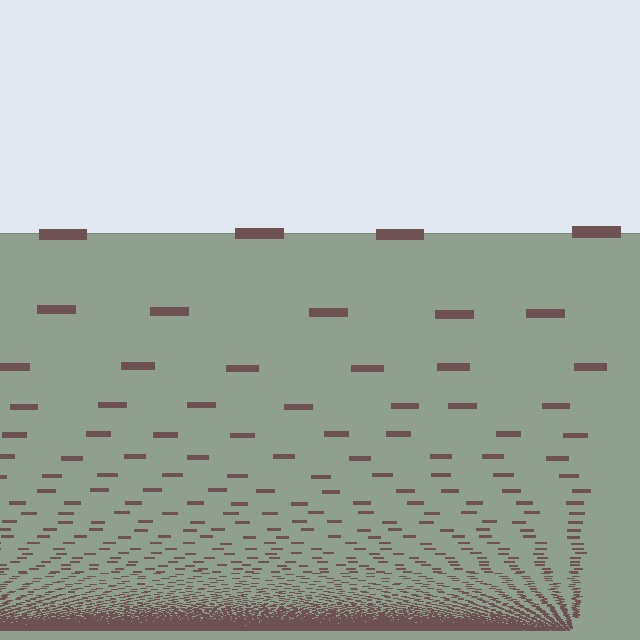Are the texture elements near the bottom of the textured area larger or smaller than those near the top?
Smaller. The gradient is inverted — elements near the bottom are smaller and denser.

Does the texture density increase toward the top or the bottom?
Density increases toward the bottom.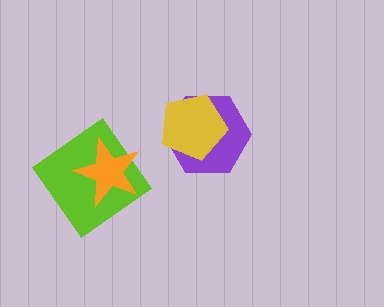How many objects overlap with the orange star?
1 object overlaps with the orange star.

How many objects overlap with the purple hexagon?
1 object overlaps with the purple hexagon.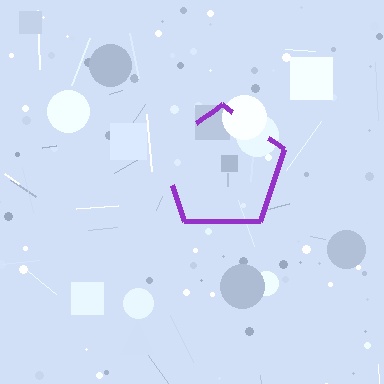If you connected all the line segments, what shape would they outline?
They would outline a pentagon.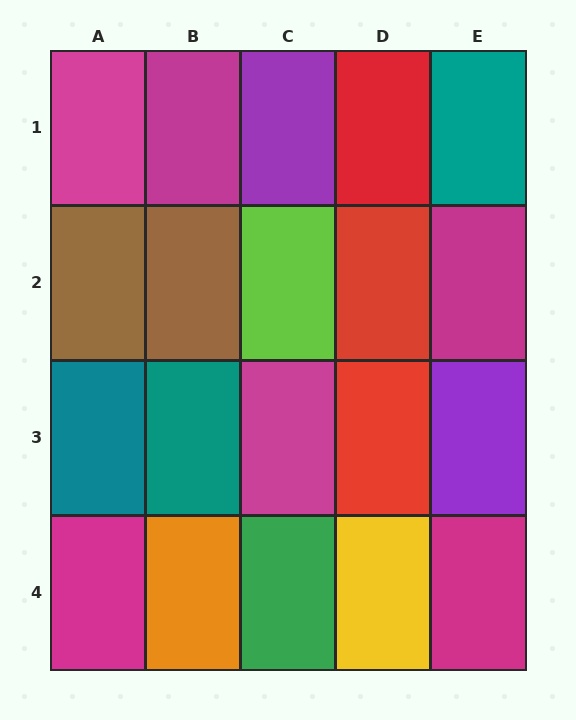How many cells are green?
1 cell is green.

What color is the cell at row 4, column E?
Magenta.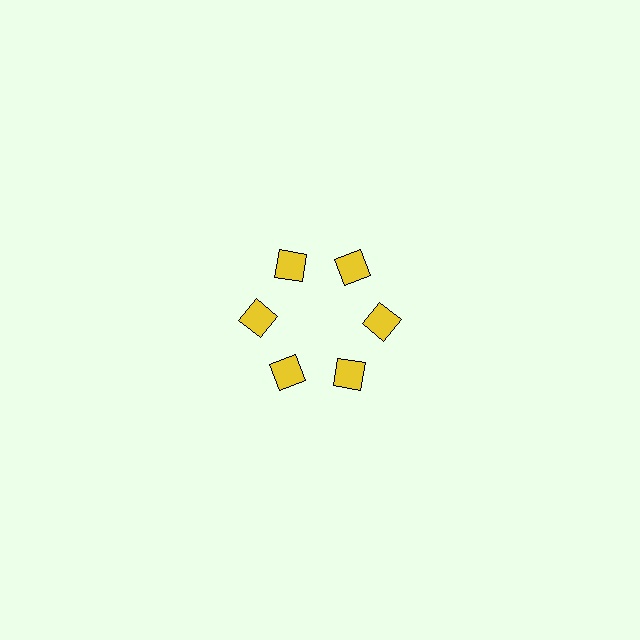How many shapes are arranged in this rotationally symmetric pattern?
There are 6 shapes, arranged in 6 groups of 1.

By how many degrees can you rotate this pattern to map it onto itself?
The pattern maps onto itself every 60 degrees of rotation.